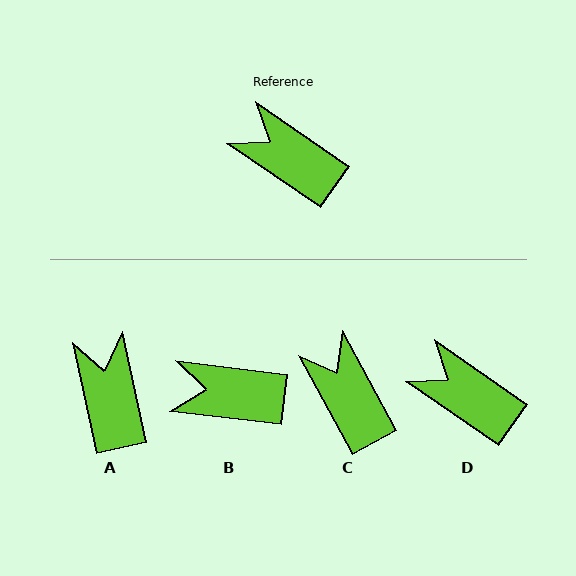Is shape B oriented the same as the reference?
No, it is off by about 28 degrees.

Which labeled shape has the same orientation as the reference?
D.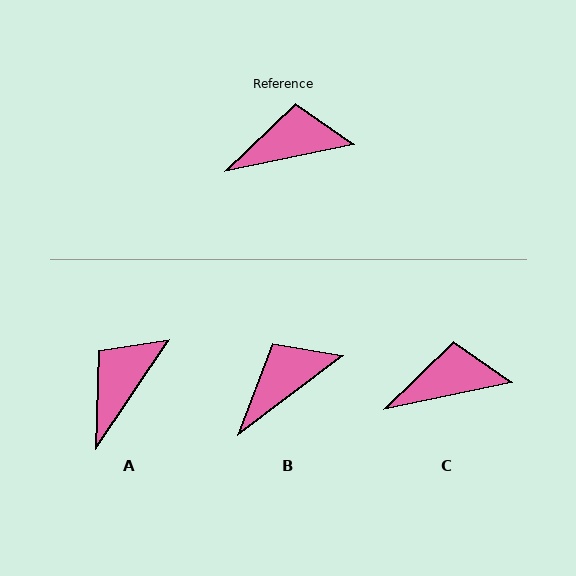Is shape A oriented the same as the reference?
No, it is off by about 44 degrees.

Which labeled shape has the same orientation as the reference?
C.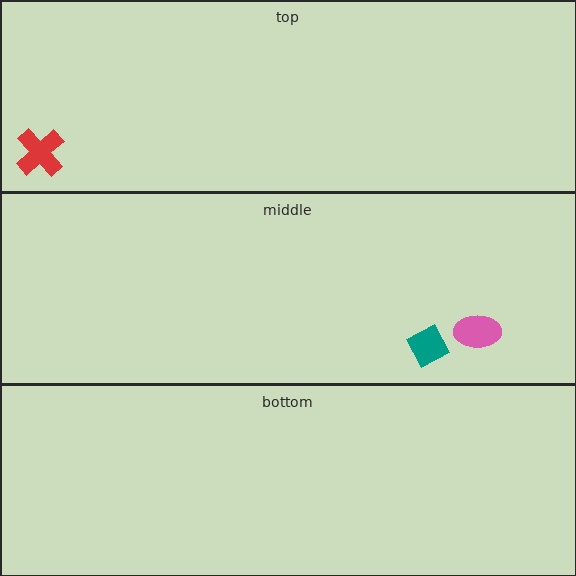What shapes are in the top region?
The red cross.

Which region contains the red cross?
The top region.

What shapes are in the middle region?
The pink ellipse, the teal diamond.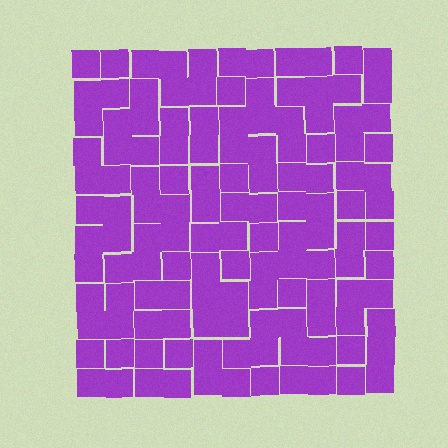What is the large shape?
The large shape is a square.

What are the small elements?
The small elements are squares.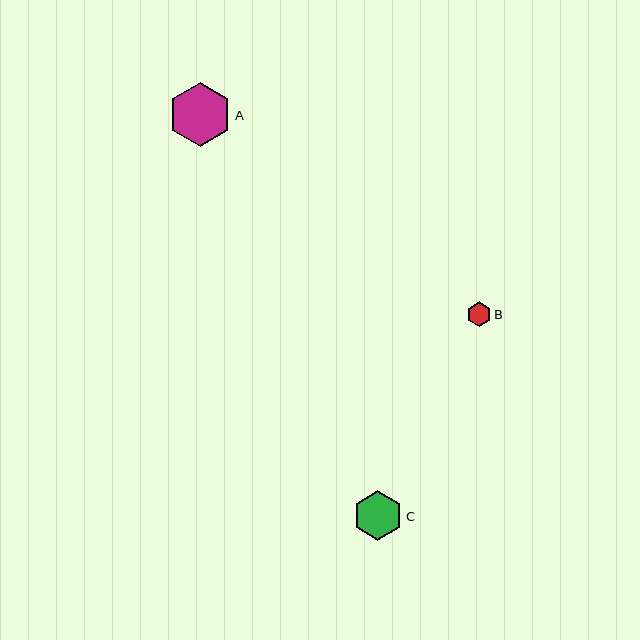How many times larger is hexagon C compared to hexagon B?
Hexagon C is approximately 2.0 times the size of hexagon B.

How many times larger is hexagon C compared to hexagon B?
Hexagon C is approximately 2.0 times the size of hexagon B.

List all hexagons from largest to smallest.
From largest to smallest: A, C, B.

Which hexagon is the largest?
Hexagon A is the largest with a size of approximately 64 pixels.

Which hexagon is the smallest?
Hexagon B is the smallest with a size of approximately 25 pixels.